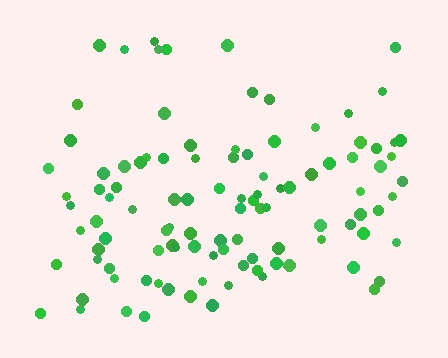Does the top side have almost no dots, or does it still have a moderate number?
Still a moderate number, just noticeably fewer than the bottom.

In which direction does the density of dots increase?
From top to bottom, with the bottom side densest.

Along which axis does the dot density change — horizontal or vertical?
Vertical.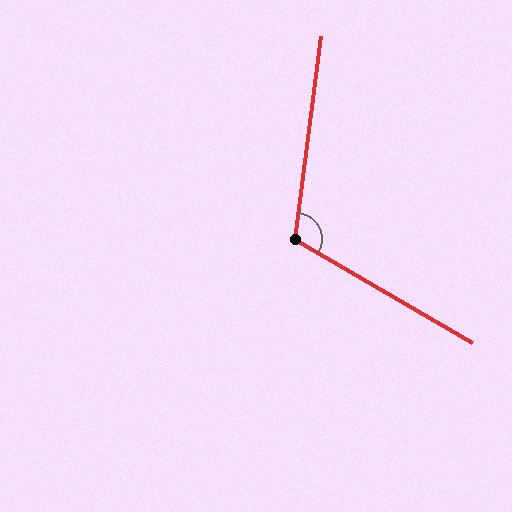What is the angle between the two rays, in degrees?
Approximately 113 degrees.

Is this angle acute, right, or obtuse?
It is obtuse.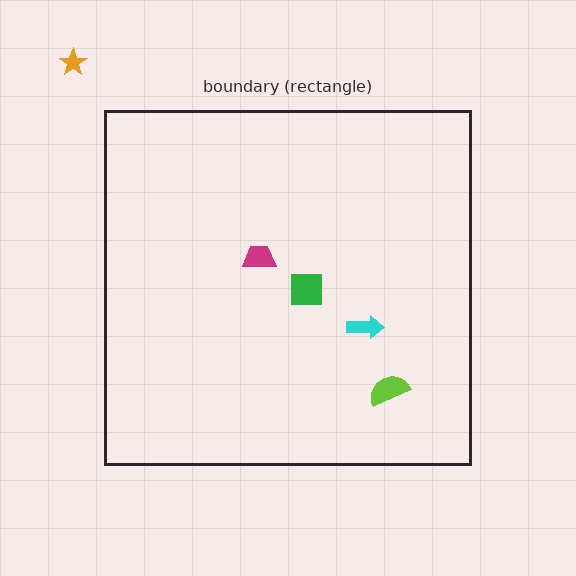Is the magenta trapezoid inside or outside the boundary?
Inside.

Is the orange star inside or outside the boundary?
Outside.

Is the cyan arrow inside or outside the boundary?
Inside.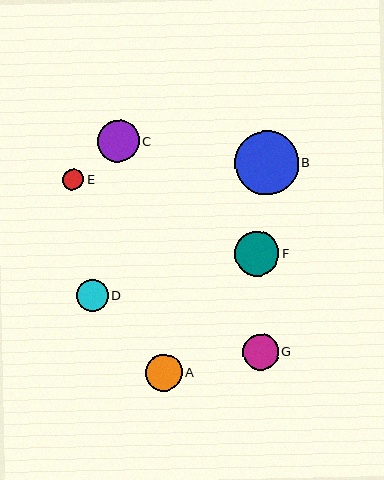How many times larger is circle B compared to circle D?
Circle B is approximately 2.0 times the size of circle D.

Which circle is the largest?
Circle B is the largest with a size of approximately 64 pixels.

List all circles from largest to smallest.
From largest to smallest: B, F, C, A, G, D, E.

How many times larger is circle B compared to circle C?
Circle B is approximately 1.5 times the size of circle C.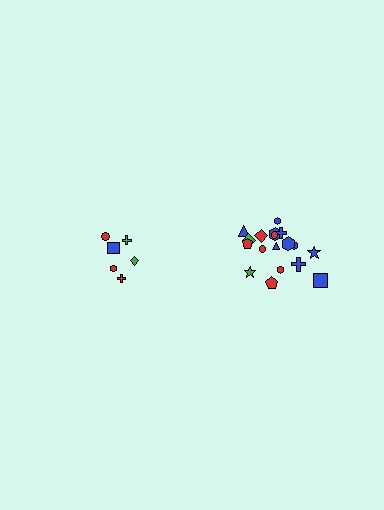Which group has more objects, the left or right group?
The right group.